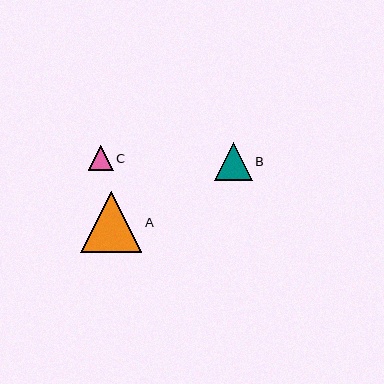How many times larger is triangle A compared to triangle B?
Triangle A is approximately 1.6 times the size of triangle B.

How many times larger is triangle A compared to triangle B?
Triangle A is approximately 1.6 times the size of triangle B.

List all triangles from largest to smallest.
From largest to smallest: A, B, C.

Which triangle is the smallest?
Triangle C is the smallest with a size of approximately 25 pixels.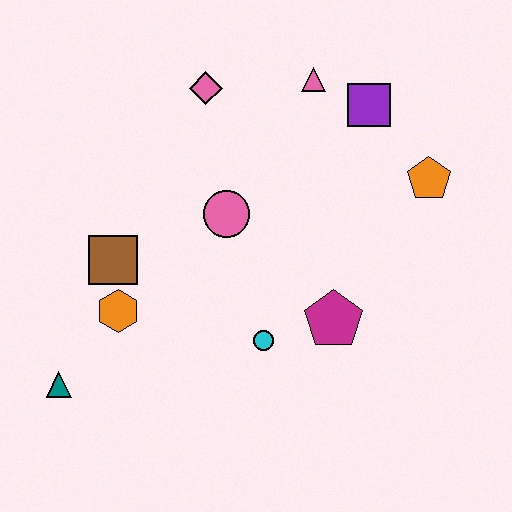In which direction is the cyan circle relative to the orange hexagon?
The cyan circle is to the right of the orange hexagon.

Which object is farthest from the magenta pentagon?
The teal triangle is farthest from the magenta pentagon.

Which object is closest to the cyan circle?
The magenta pentagon is closest to the cyan circle.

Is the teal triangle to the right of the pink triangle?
No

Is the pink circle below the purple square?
Yes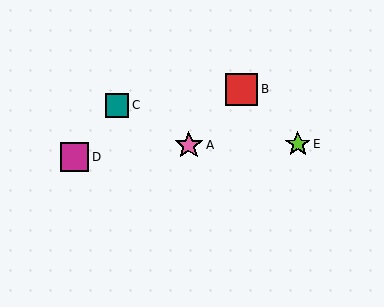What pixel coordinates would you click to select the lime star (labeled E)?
Click at (298, 144) to select the lime star E.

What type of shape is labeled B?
Shape B is a red square.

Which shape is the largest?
The red square (labeled B) is the largest.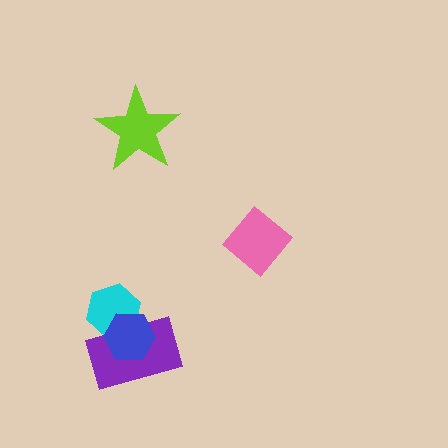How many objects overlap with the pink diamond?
0 objects overlap with the pink diamond.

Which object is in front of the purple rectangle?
The blue hexagon is in front of the purple rectangle.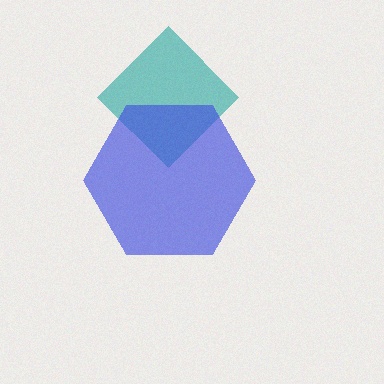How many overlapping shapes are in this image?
There are 2 overlapping shapes in the image.